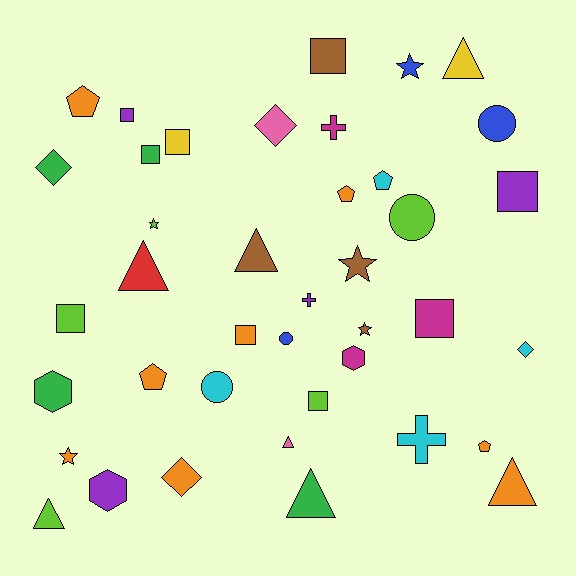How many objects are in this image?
There are 40 objects.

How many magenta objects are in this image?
There are 3 magenta objects.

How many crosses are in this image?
There are 3 crosses.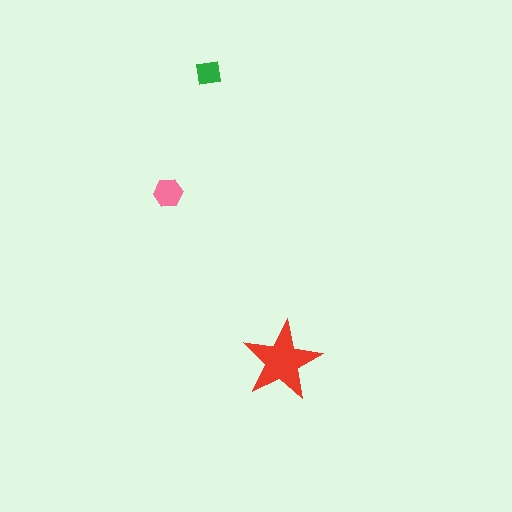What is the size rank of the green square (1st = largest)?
3rd.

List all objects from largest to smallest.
The red star, the pink hexagon, the green square.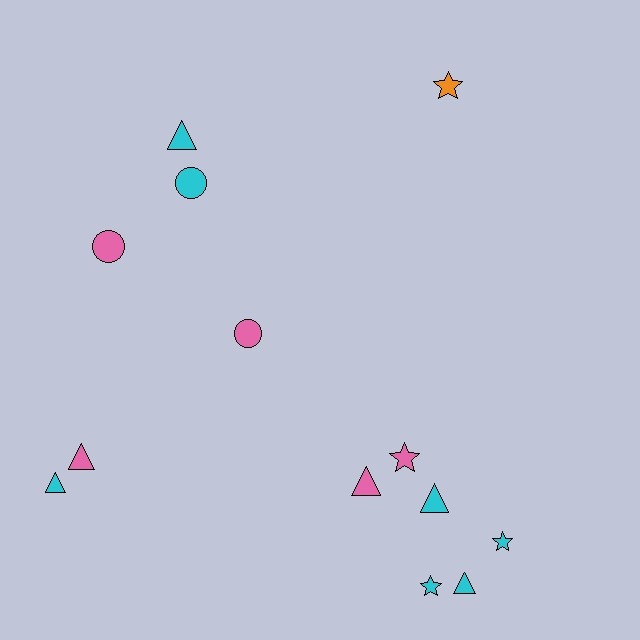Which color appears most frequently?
Cyan, with 7 objects.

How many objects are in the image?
There are 13 objects.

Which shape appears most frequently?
Triangle, with 6 objects.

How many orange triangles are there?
There are no orange triangles.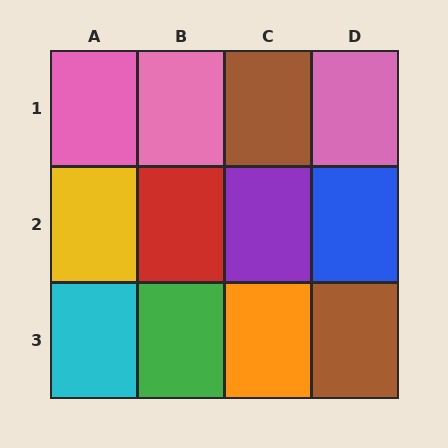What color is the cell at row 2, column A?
Yellow.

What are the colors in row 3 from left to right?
Cyan, green, orange, brown.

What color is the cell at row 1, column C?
Brown.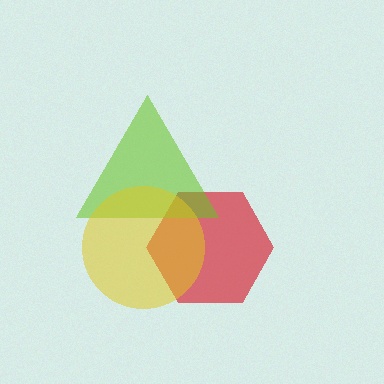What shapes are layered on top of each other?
The layered shapes are: a red hexagon, a lime triangle, a yellow circle.